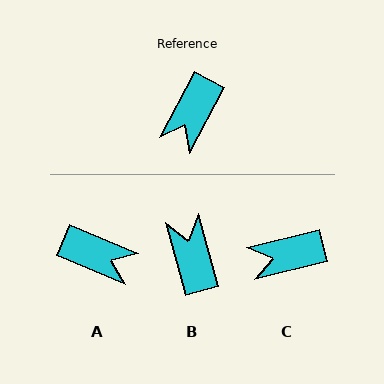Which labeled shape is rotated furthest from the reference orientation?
B, about 136 degrees away.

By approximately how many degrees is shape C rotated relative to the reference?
Approximately 48 degrees clockwise.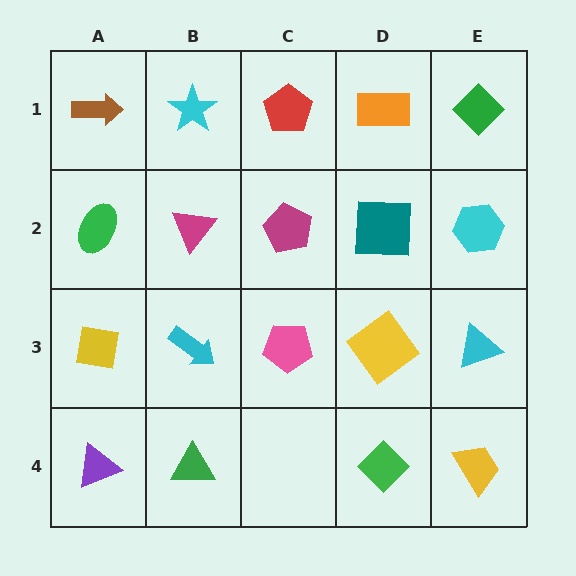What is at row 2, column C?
A magenta pentagon.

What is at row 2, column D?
A teal square.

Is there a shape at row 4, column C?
No, that cell is empty.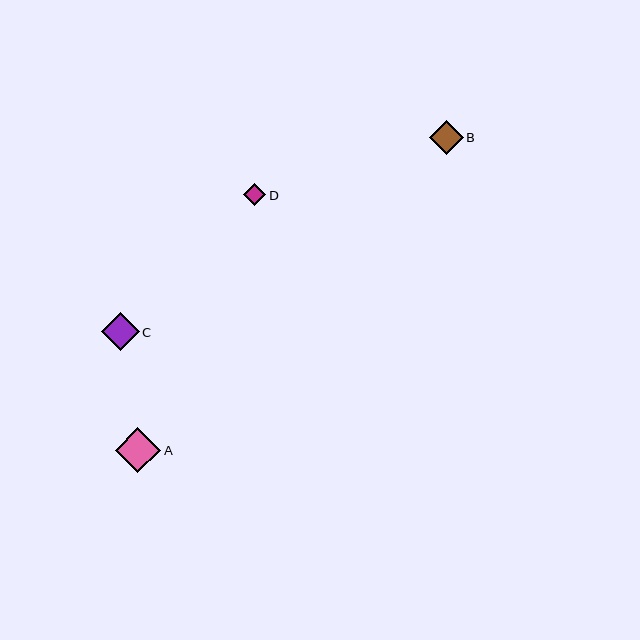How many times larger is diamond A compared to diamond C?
Diamond A is approximately 1.2 times the size of diamond C.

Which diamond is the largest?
Diamond A is the largest with a size of approximately 45 pixels.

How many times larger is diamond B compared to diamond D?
Diamond B is approximately 1.5 times the size of diamond D.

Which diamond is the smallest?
Diamond D is the smallest with a size of approximately 22 pixels.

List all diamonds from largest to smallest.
From largest to smallest: A, C, B, D.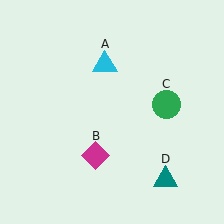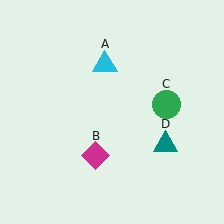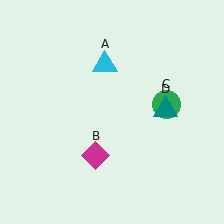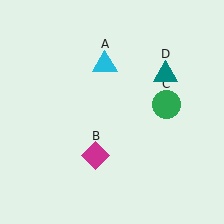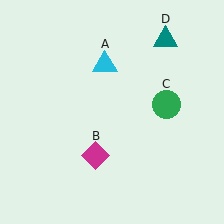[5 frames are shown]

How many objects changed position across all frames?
1 object changed position: teal triangle (object D).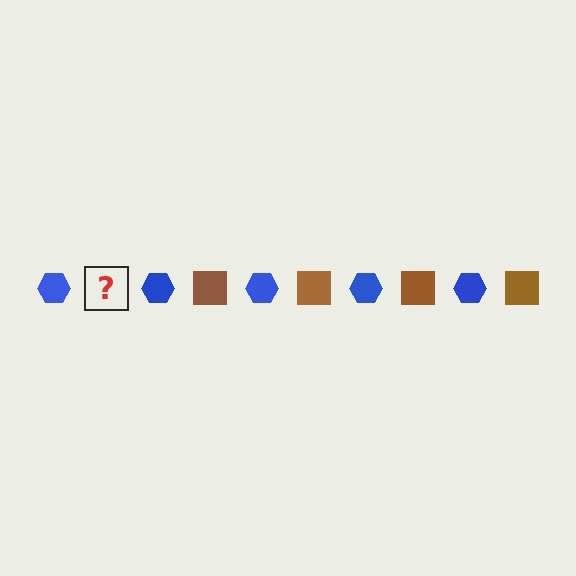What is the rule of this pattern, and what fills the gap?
The rule is that the pattern alternates between blue hexagon and brown square. The gap should be filled with a brown square.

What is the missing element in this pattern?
The missing element is a brown square.